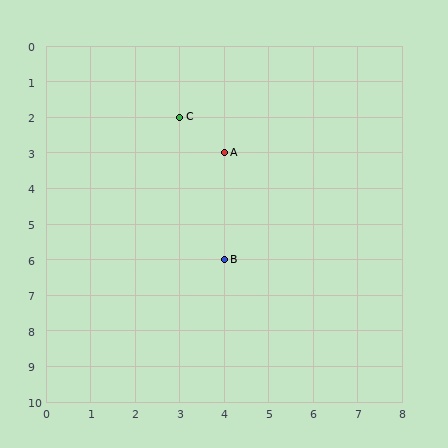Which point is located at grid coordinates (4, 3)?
Point A is at (4, 3).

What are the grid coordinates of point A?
Point A is at grid coordinates (4, 3).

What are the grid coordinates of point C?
Point C is at grid coordinates (3, 2).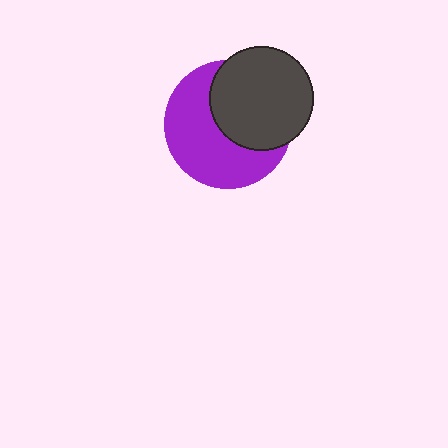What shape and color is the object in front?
The object in front is a dark gray circle.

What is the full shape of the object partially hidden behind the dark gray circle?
The partially hidden object is a purple circle.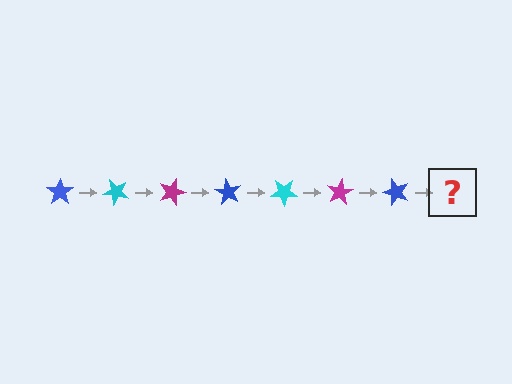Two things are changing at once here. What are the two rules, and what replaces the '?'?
The two rules are that it rotates 45 degrees each step and the color cycles through blue, cyan, and magenta. The '?' should be a cyan star, rotated 315 degrees from the start.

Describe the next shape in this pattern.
It should be a cyan star, rotated 315 degrees from the start.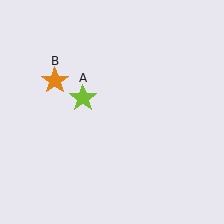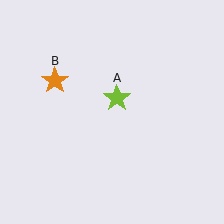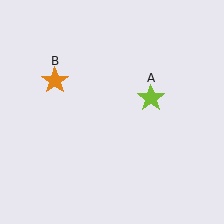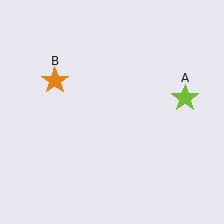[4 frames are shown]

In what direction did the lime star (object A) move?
The lime star (object A) moved right.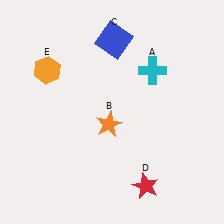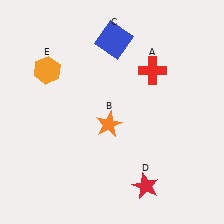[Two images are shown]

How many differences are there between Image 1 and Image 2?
There is 1 difference between the two images.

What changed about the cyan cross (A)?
In Image 1, A is cyan. In Image 2, it changed to red.